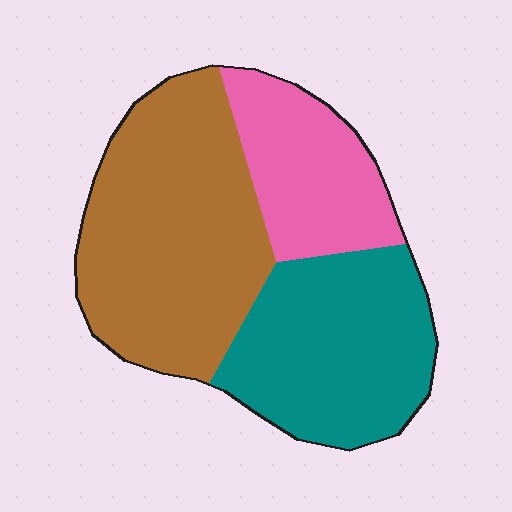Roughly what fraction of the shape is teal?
Teal takes up about one third (1/3) of the shape.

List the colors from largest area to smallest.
From largest to smallest: brown, teal, pink.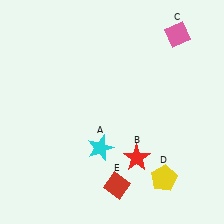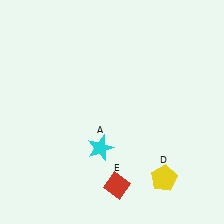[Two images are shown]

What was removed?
The red star (B), the pink diamond (C) were removed in Image 2.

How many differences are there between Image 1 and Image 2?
There are 2 differences between the two images.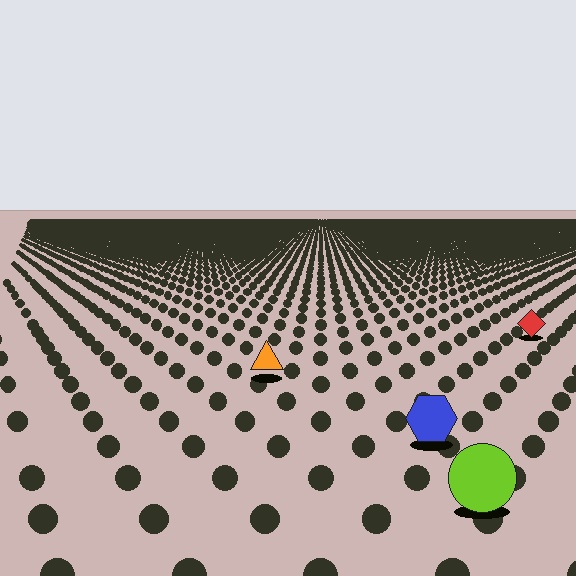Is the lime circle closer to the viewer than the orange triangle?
Yes. The lime circle is closer — you can tell from the texture gradient: the ground texture is coarser near it.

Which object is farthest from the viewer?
The red diamond is farthest from the viewer. It appears smaller and the ground texture around it is denser.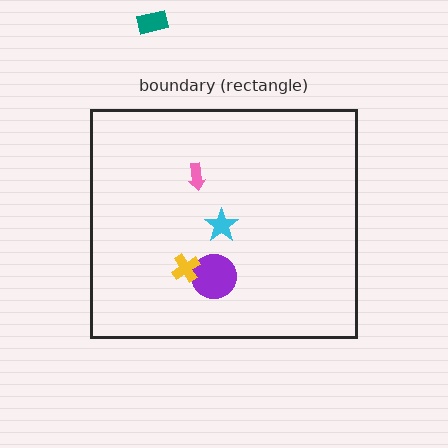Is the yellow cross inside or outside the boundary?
Inside.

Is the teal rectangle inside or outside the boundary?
Outside.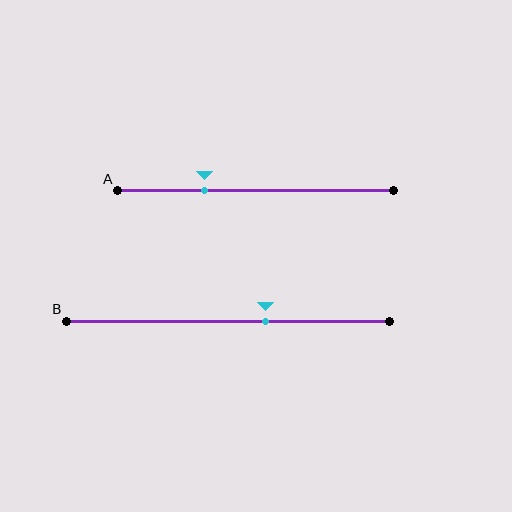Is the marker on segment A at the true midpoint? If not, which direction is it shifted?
No, the marker on segment A is shifted to the left by about 19% of the segment length.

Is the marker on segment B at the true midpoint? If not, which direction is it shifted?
No, the marker on segment B is shifted to the right by about 11% of the segment length.